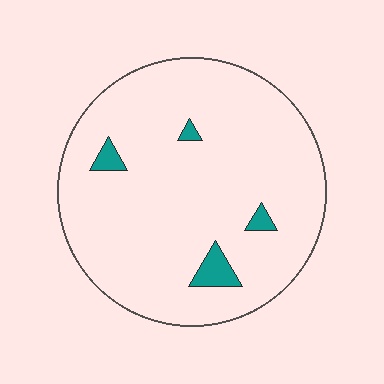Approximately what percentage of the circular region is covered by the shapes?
Approximately 5%.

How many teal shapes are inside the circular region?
4.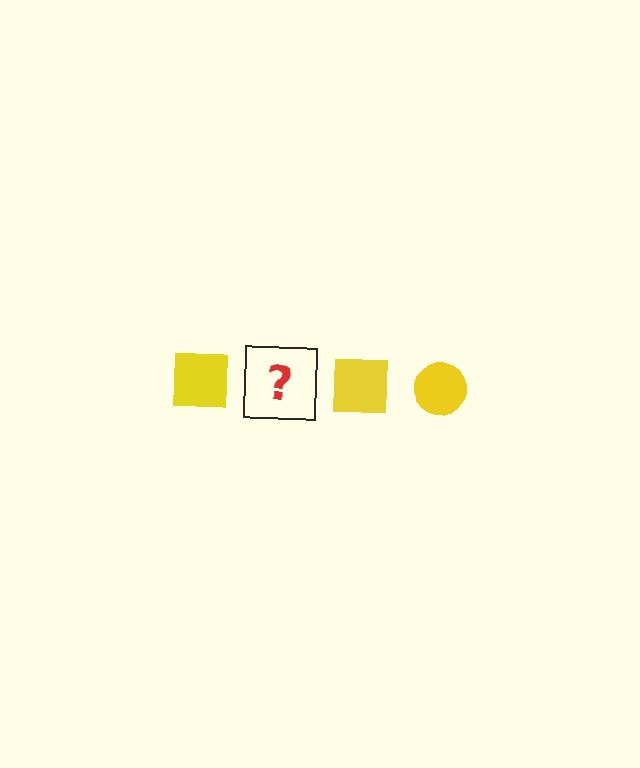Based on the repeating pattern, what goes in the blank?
The blank should be a yellow circle.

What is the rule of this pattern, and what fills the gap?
The rule is that the pattern cycles through square, circle shapes in yellow. The gap should be filled with a yellow circle.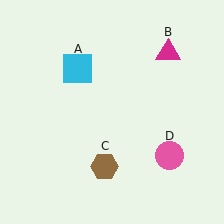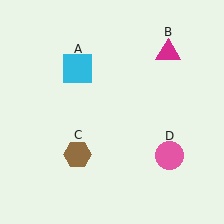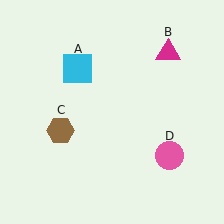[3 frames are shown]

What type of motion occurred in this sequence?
The brown hexagon (object C) rotated clockwise around the center of the scene.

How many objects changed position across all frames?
1 object changed position: brown hexagon (object C).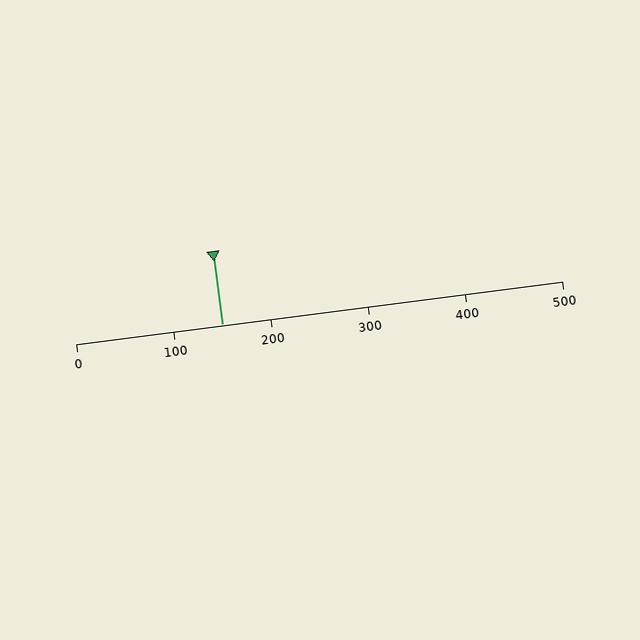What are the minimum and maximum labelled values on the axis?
The axis runs from 0 to 500.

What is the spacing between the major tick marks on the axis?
The major ticks are spaced 100 apart.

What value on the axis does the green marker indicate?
The marker indicates approximately 150.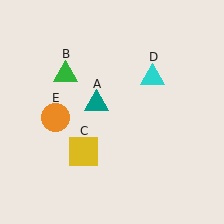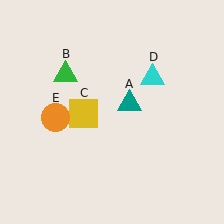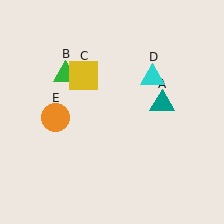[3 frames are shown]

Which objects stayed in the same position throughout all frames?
Green triangle (object B) and cyan triangle (object D) and orange circle (object E) remained stationary.